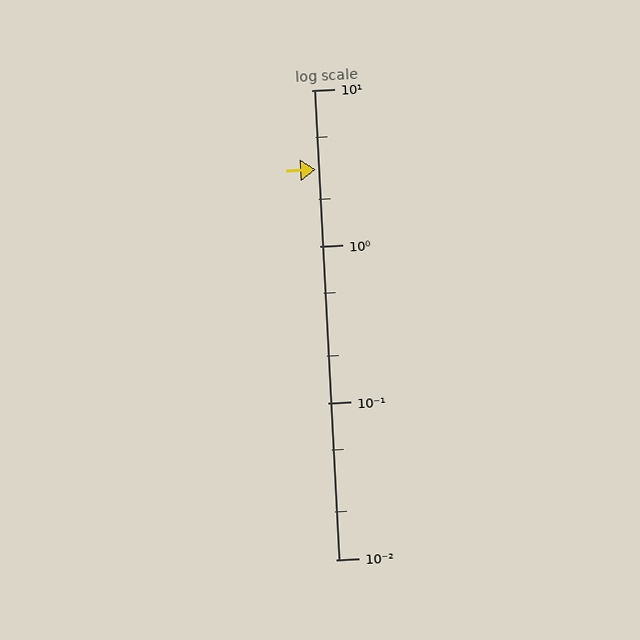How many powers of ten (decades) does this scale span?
The scale spans 3 decades, from 0.01 to 10.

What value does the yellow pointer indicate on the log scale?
The pointer indicates approximately 3.1.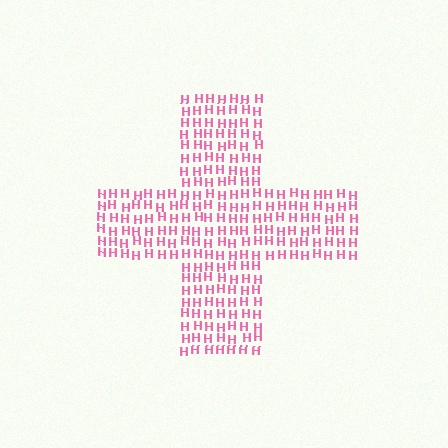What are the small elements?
The small elements are letter H's.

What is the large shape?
The large shape is a cross.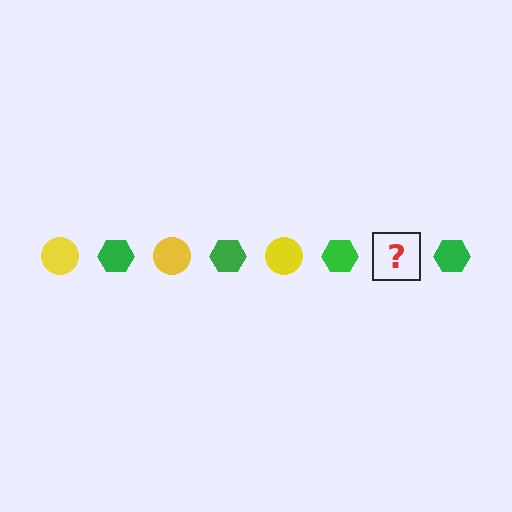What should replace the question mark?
The question mark should be replaced with a yellow circle.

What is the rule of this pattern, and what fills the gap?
The rule is that the pattern alternates between yellow circle and green hexagon. The gap should be filled with a yellow circle.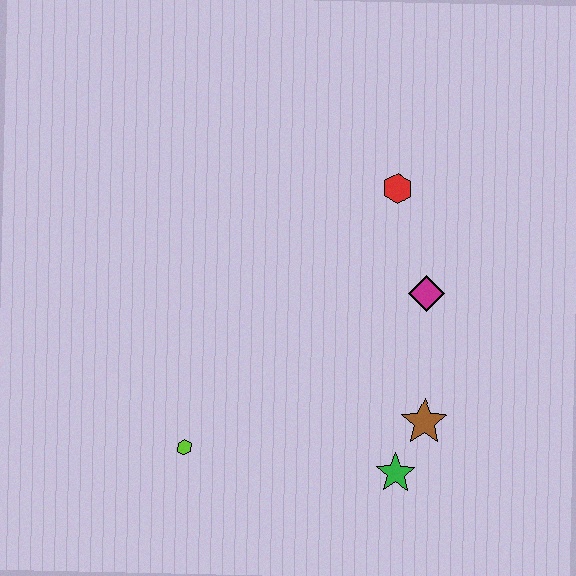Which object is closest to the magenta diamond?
The red hexagon is closest to the magenta diamond.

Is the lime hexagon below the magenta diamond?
Yes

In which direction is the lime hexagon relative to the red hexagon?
The lime hexagon is below the red hexagon.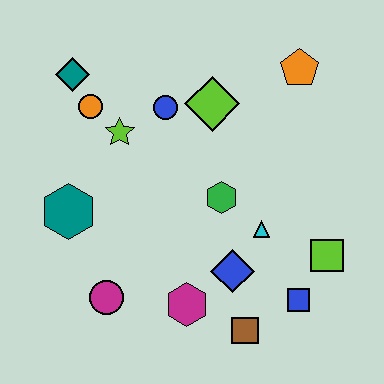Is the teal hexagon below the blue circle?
Yes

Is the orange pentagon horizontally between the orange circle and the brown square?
No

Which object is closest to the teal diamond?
The orange circle is closest to the teal diamond.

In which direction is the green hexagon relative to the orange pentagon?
The green hexagon is below the orange pentagon.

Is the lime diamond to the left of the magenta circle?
No